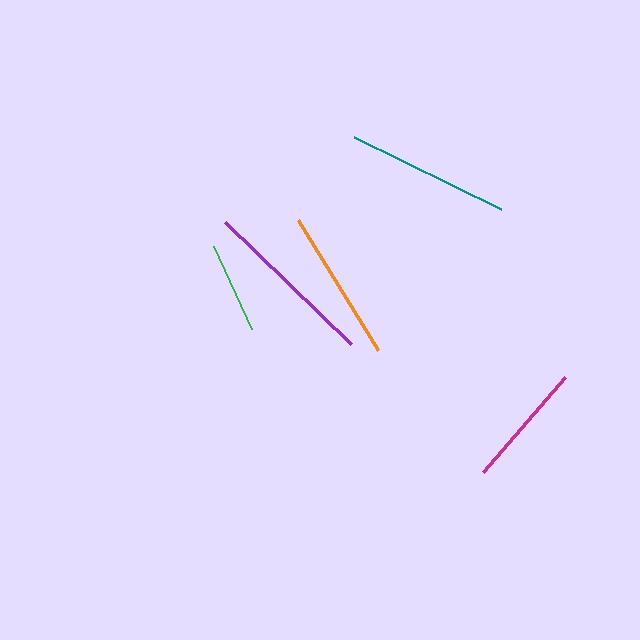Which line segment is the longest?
The purple line is the longest at approximately 175 pixels.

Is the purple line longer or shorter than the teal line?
The purple line is longer than the teal line.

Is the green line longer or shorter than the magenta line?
The magenta line is longer than the green line.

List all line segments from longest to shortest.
From longest to shortest: purple, teal, orange, magenta, green.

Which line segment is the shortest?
The green line is the shortest at approximately 91 pixels.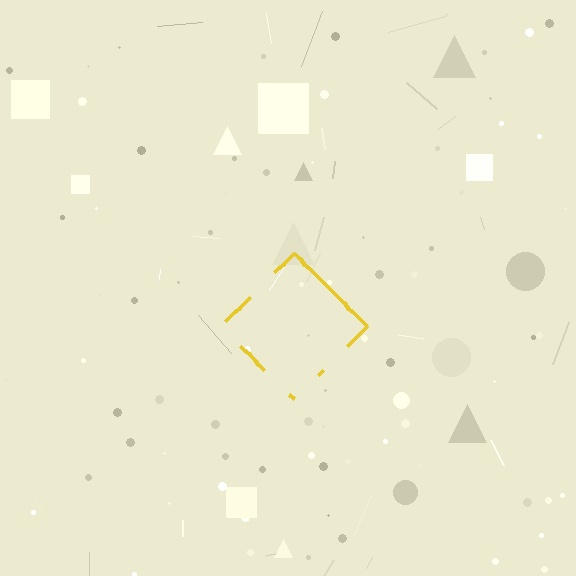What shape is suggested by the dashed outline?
The dashed outline suggests a diamond.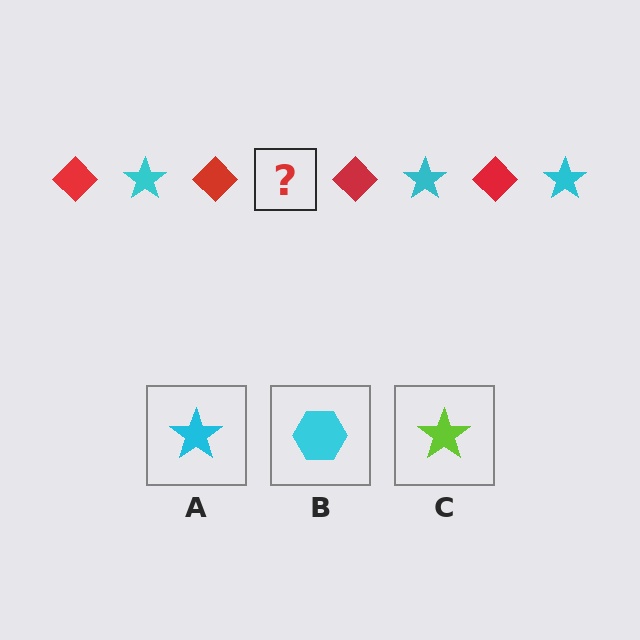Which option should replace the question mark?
Option A.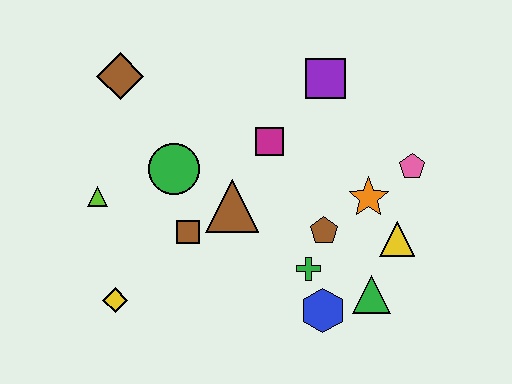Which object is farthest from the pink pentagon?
The yellow diamond is farthest from the pink pentagon.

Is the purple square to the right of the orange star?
No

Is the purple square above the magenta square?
Yes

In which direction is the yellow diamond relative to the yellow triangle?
The yellow diamond is to the left of the yellow triangle.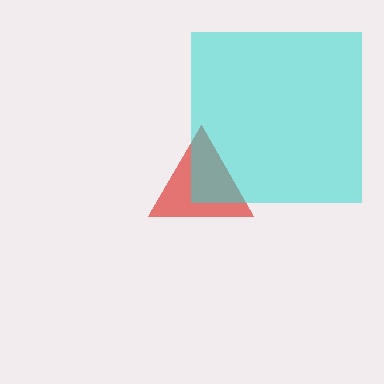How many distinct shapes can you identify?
There are 2 distinct shapes: a red triangle, a cyan square.